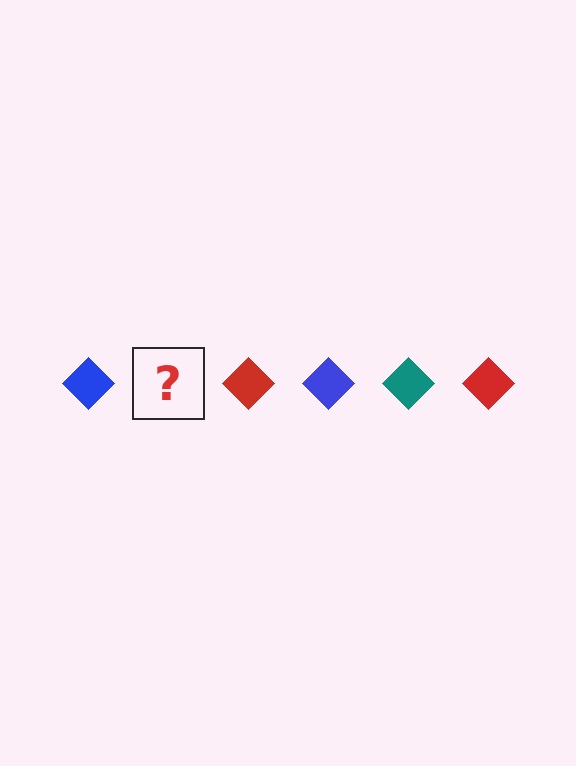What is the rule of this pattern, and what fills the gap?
The rule is that the pattern cycles through blue, teal, red diamonds. The gap should be filled with a teal diamond.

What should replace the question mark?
The question mark should be replaced with a teal diamond.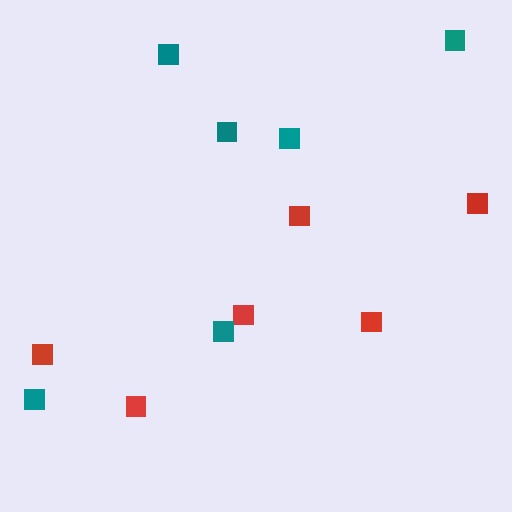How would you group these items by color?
There are 2 groups: one group of red squares (6) and one group of teal squares (6).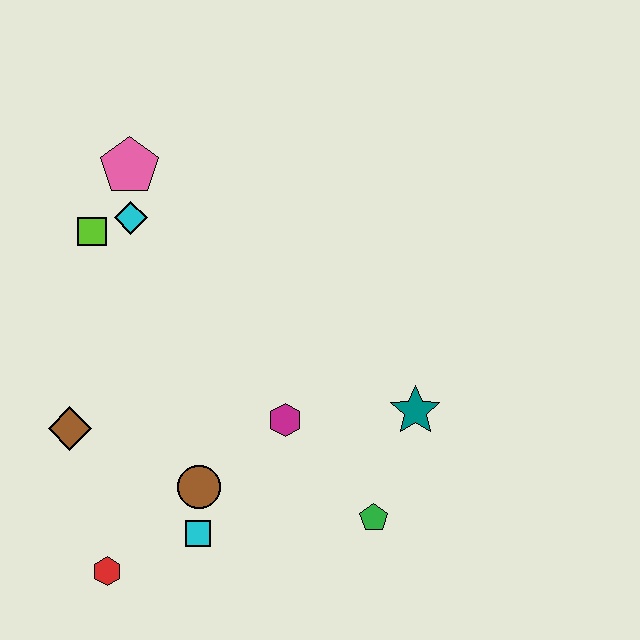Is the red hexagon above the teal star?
No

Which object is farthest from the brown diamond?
The teal star is farthest from the brown diamond.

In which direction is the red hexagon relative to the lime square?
The red hexagon is below the lime square.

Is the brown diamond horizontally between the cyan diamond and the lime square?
No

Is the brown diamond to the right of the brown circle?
No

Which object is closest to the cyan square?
The brown circle is closest to the cyan square.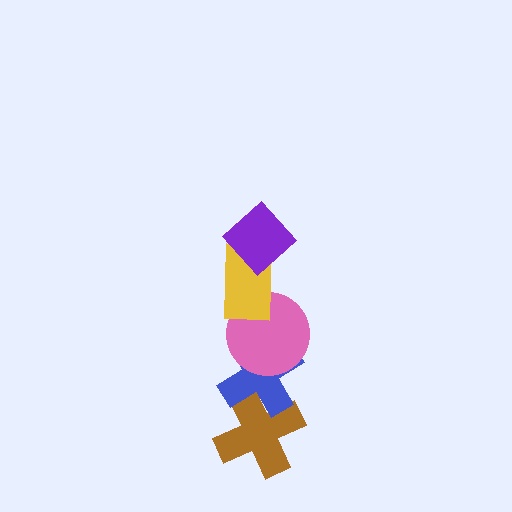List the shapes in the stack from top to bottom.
From top to bottom: the purple diamond, the yellow rectangle, the pink circle, the blue cross, the brown cross.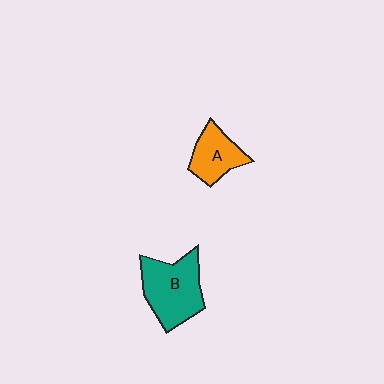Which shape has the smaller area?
Shape A (orange).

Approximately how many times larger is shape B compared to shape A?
Approximately 1.6 times.